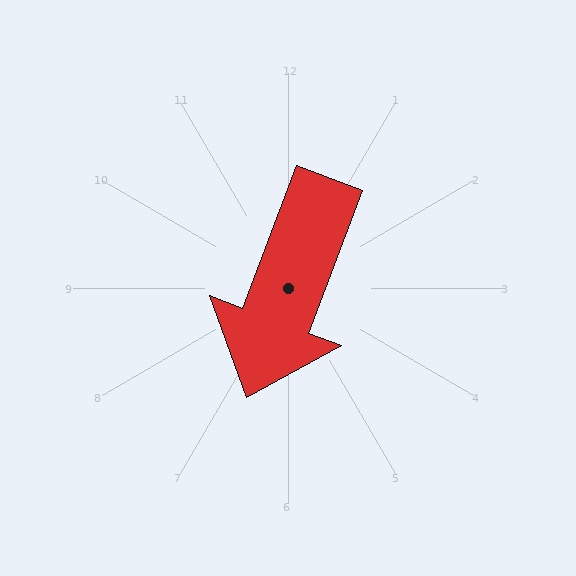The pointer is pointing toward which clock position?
Roughly 7 o'clock.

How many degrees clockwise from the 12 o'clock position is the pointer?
Approximately 201 degrees.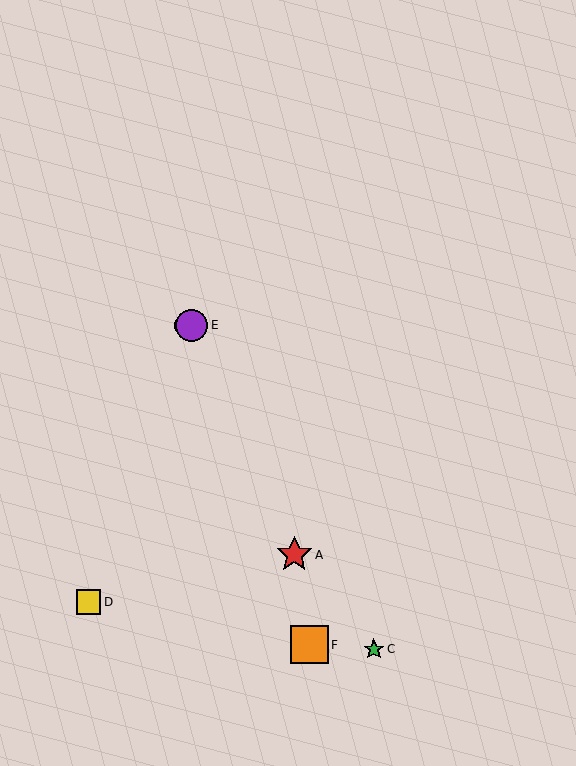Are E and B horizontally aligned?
Yes, both are at y≈325.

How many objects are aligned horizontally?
2 objects (B, E) are aligned horizontally.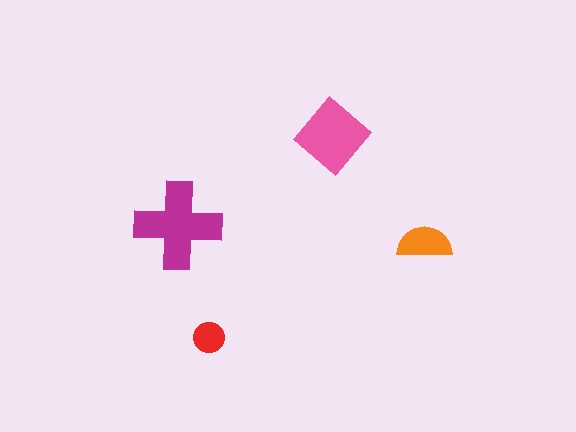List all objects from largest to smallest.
The magenta cross, the pink diamond, the orange semicircle, the red circle.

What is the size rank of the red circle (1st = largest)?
4th.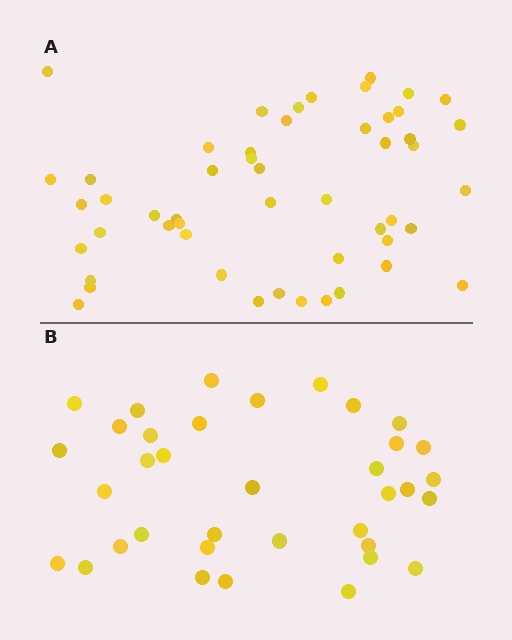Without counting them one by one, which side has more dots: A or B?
Region A (the top region) has more dots.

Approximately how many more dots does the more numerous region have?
Region A has approximately 15 more dots than region B.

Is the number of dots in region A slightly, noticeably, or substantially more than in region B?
Region A has noticeably more, but not dramatically so. The ratio is roughly 1.4 to 1.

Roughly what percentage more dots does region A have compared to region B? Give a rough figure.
About 40% more.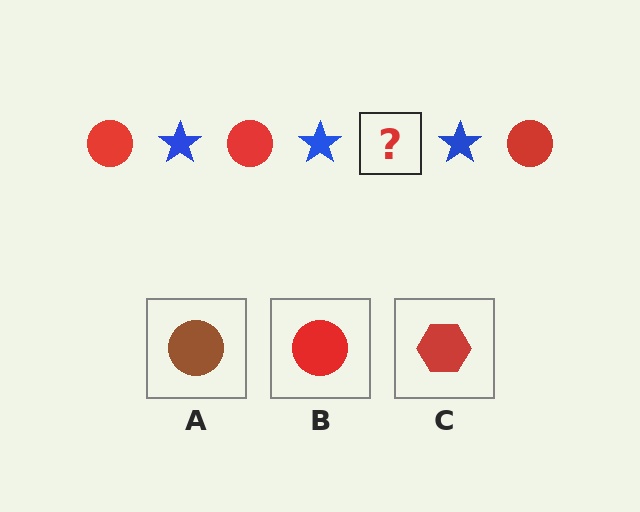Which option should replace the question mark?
Option B.